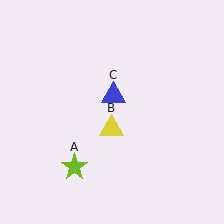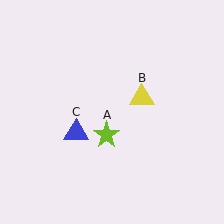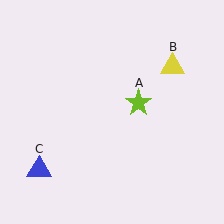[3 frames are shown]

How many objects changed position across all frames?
3 objects changed position: lime star (object A), yellow triangle (object B), blue triangle (object C).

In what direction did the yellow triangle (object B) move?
The yellow triangle (object B) moved up and to the right.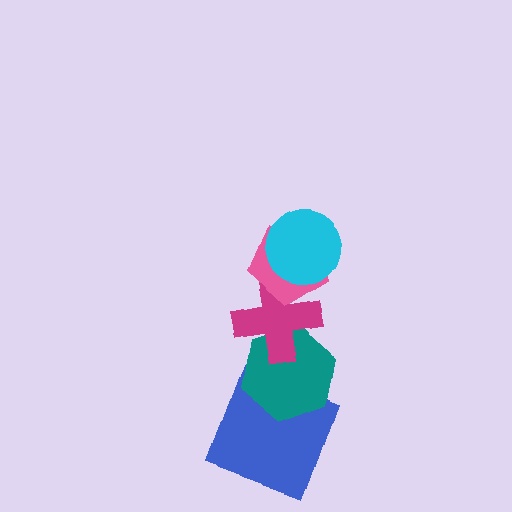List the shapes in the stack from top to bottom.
From top to bottom: the cyan circle, the pink pentagon, the magenta cross, the teal hexagon, the blue square.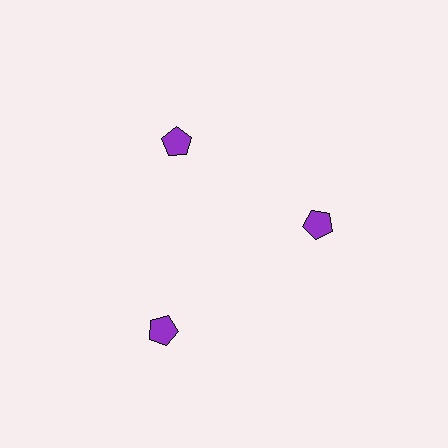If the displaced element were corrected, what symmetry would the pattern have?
It would have 3-fold rotational symmetry — the pattern would map onto itself every 120 degrees.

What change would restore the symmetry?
The symmetry would be restored by moving it inward, back onto the ring so that all 3 pentagons sit at equal angles and equal distance from the center.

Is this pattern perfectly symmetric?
No. The 3 purple pentagons are arranged in a ring, but one element near the 7 o'clock position is pushed outward from the center, breaking the 3-fold rotational symmetry.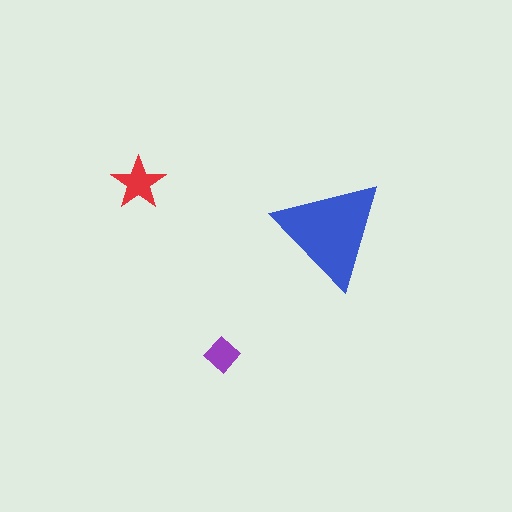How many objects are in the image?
There are 3 objects in the image.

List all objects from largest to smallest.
The blue triangle, the red star, the purple diamond.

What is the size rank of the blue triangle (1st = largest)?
1st.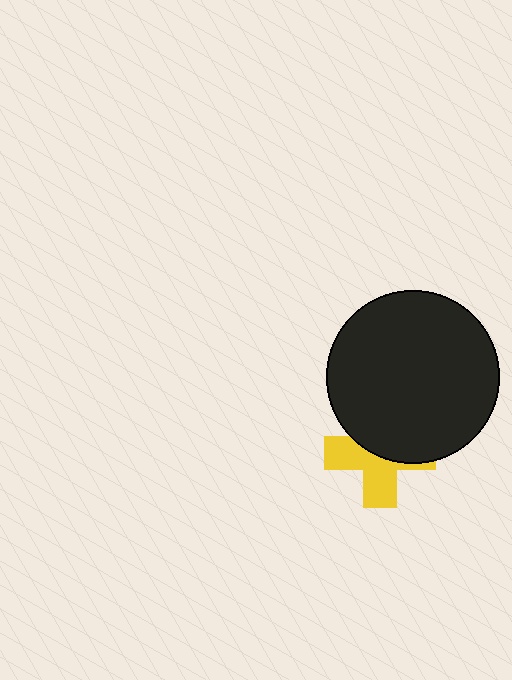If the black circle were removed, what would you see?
You would see the complete yellow cross.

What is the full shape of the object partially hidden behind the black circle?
The partially hidden object is a yellow cross.